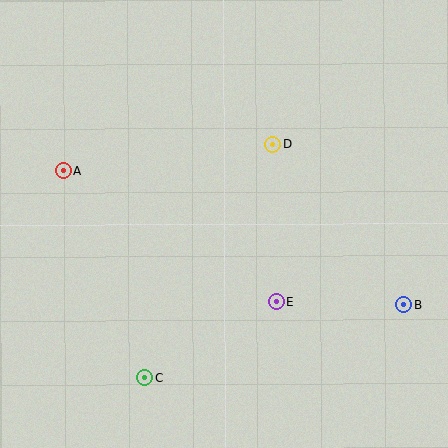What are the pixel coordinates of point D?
Point D is at (272, 144).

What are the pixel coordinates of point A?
Point A is at (63, 170).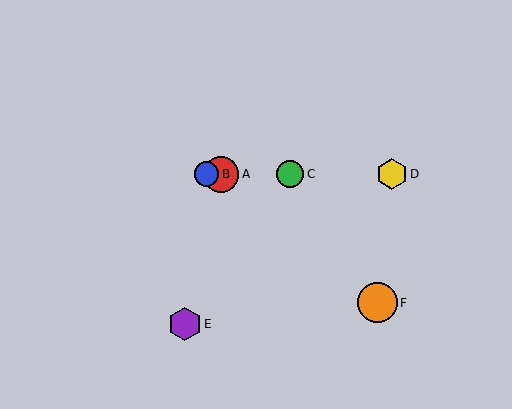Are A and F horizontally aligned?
No, A is at y≈174 and F is at y≈303.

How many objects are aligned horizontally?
4 objects (A, B, C, D) are aligned horizontally.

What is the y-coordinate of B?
Object B is at y≈174.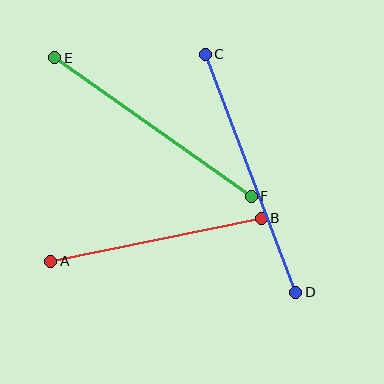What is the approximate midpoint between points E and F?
The midpoint is at approximately (153, 127) pixels.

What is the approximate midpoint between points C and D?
The midpoint is at approximately (251, 173) pixels.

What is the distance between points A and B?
The distance is approximately 215 pixels.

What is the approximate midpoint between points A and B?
The midpoint is at approximately (156, 240) pixels.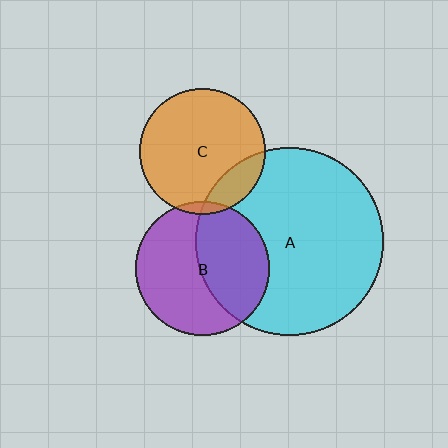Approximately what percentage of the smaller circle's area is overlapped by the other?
Approximately 5%.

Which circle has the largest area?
Circle A (cyan).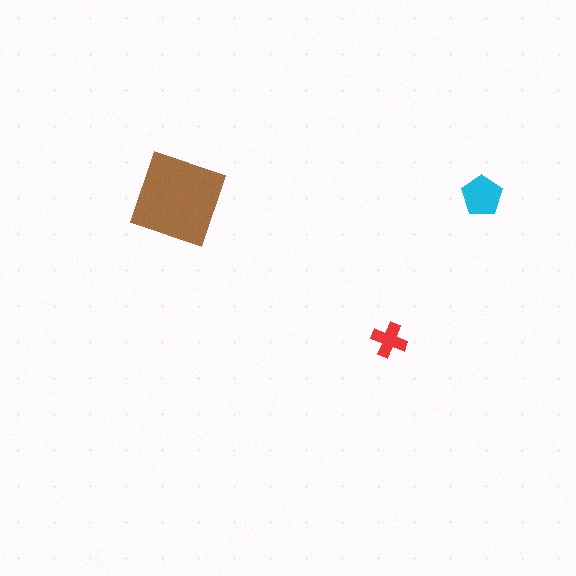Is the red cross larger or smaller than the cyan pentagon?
Smaller.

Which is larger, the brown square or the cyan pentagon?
The brown square.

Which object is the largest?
The brown square.